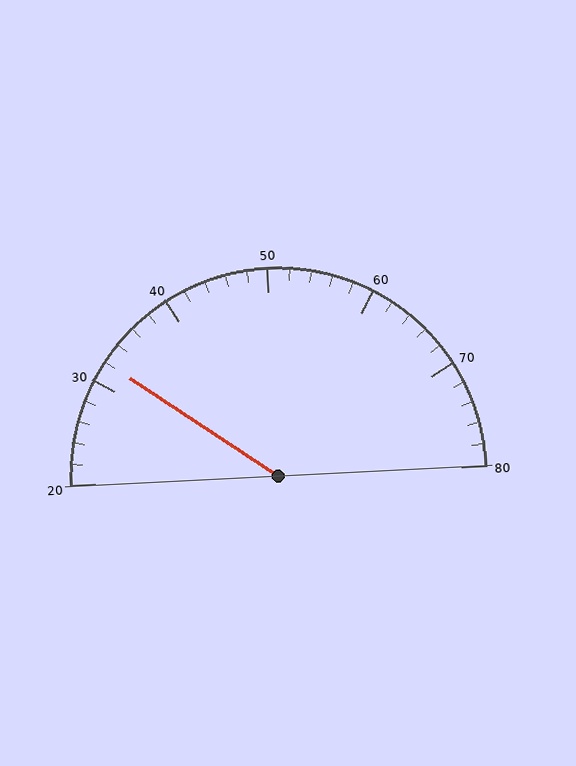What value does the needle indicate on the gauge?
The needle indicates approximately 32.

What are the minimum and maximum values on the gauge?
The gauge ranges from 20 to 80.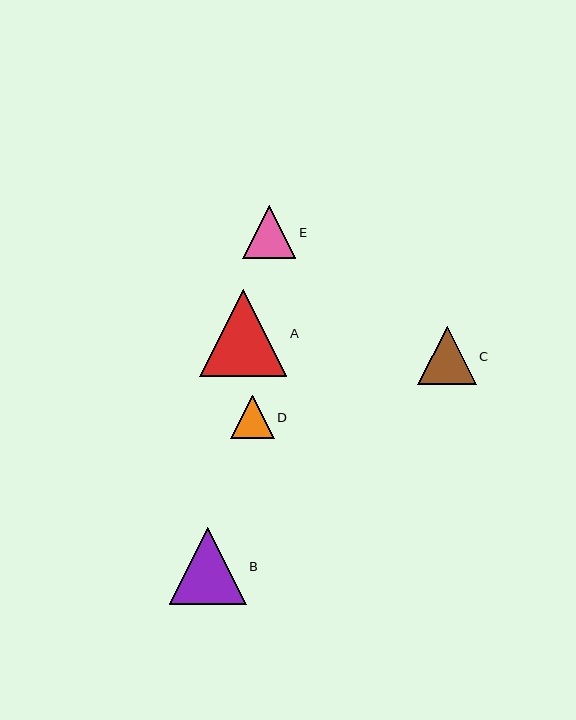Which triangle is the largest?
Triangle A is the largest with a size of approximately 87 pixels.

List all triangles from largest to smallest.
From largest to smallest: A, B, C, E, D.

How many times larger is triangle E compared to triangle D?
Triangle E is approximately 1.2 times the size of triangle D.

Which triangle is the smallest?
Triangle D is the smallest with a size of approximately 43 pixels.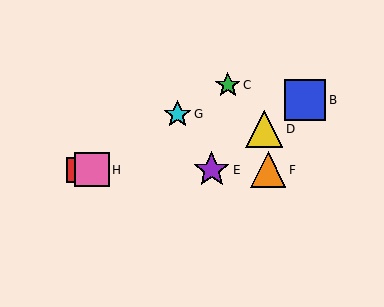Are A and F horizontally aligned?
Yes, both are at y≈170.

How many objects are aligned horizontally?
4 objects (A, E, F, H) are aligned horizontally.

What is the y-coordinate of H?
Object H is at y≈170.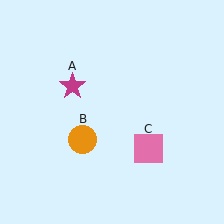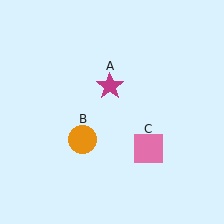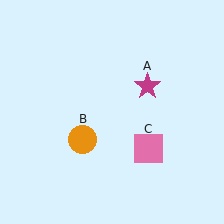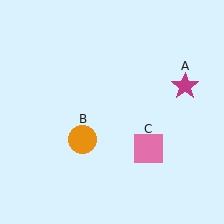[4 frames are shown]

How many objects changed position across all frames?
1 object changed position: magenta star (object A).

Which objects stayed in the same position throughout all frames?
Orange circle (object B) and pink square (object C) remained stationary.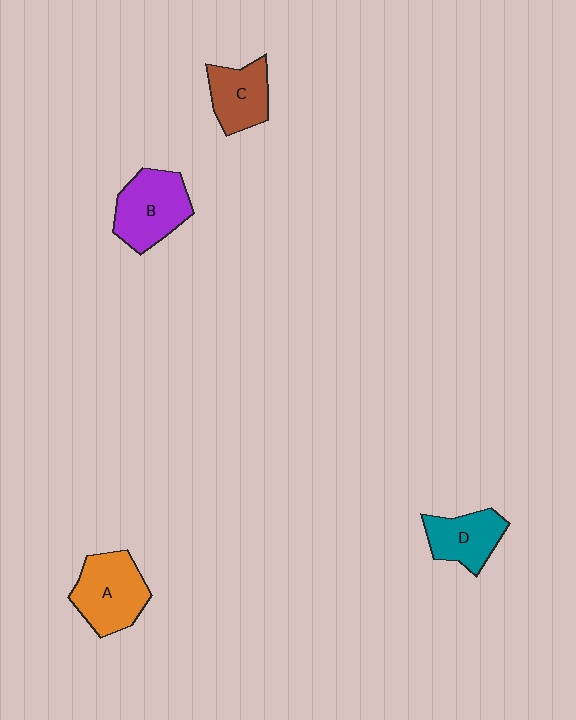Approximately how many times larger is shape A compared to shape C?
Approximately 1.3 times.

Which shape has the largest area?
Shape A (orange).